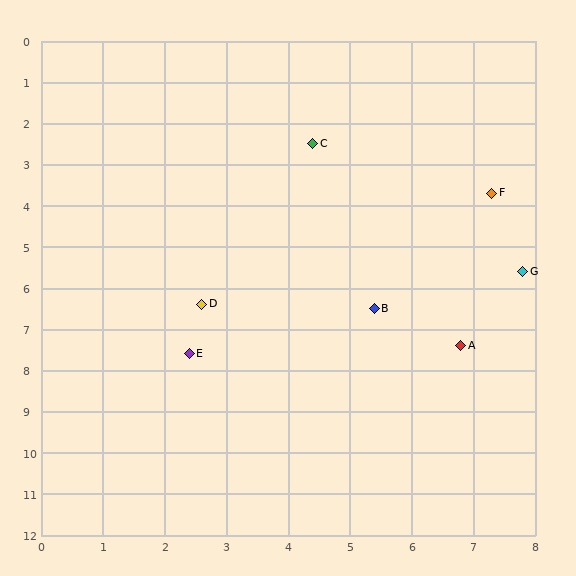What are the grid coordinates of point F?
Point F is at approximately (7.3, 3.7).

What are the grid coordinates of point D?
Point D is at approximately (2.6, 6.4).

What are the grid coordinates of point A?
Point A is at approximately (6.8, 7.4).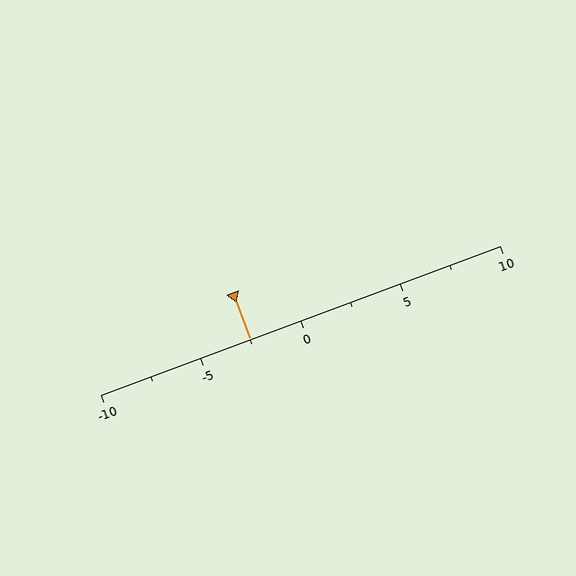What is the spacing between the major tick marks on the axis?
The major ticks are spaced 5 apart.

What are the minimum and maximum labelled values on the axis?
The axis runs from -10 to 10.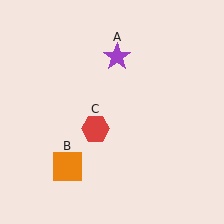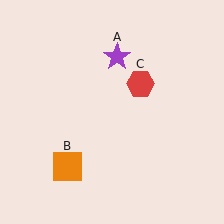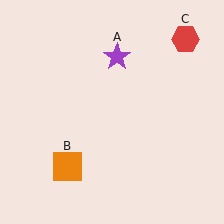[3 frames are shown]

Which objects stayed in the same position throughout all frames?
Purple star (object A) and orange square (object B) remained stationary.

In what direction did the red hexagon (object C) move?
The red hexagon (object C) moved up and to the right.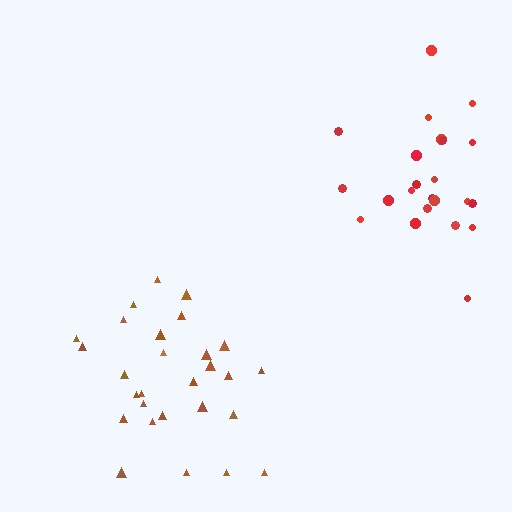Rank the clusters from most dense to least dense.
red, brown.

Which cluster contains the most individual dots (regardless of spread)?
Brown (28).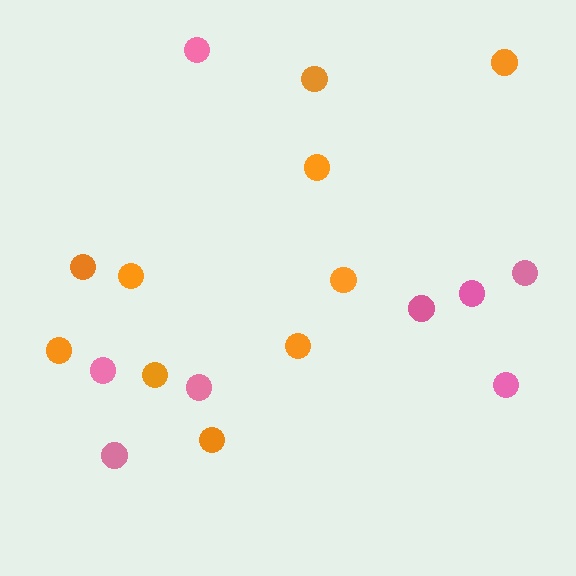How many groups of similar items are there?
There are 2 groups: one group of pink circles (8) and one group of orange circles (10).